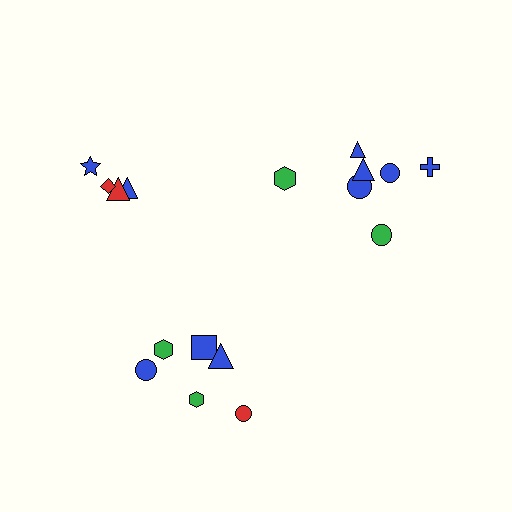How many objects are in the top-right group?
There are 7 objects.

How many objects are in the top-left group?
There are 4 objects.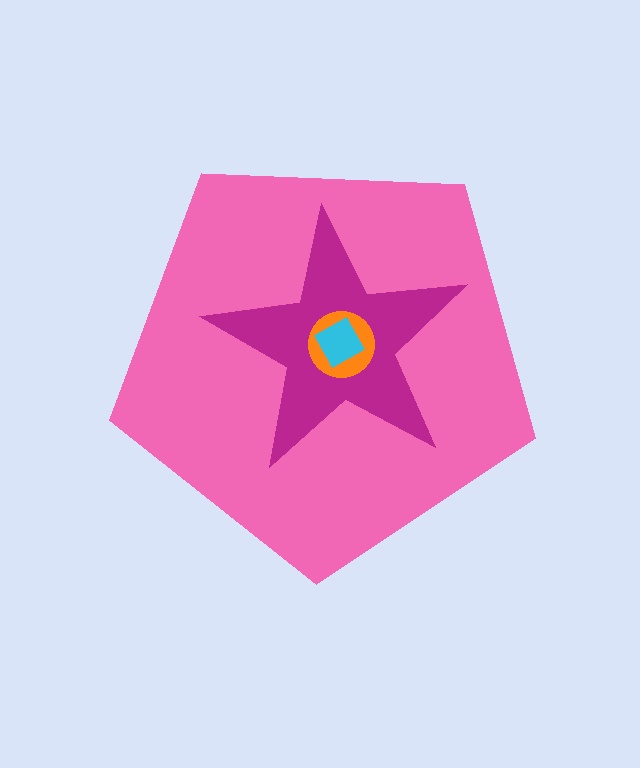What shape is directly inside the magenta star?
The orange circle.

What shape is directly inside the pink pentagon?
The magenta star.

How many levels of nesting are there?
4.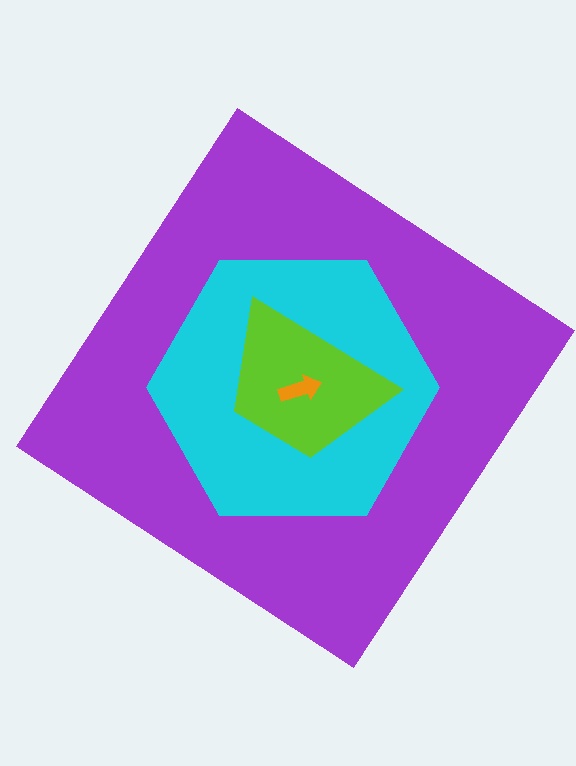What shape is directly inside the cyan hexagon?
The lime trapezoid.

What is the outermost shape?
The purple diamond.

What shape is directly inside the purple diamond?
The cyan hexagon.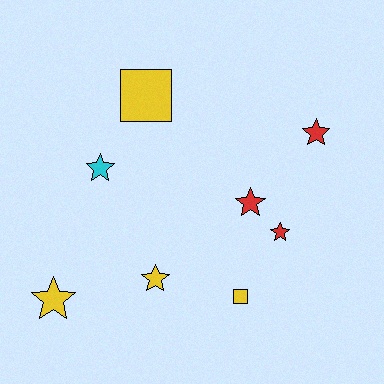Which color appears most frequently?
Yellow, with 4 objects.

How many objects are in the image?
There are 8 objects.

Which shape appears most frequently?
Star, with 6 objects.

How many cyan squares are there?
There are no cyan squares.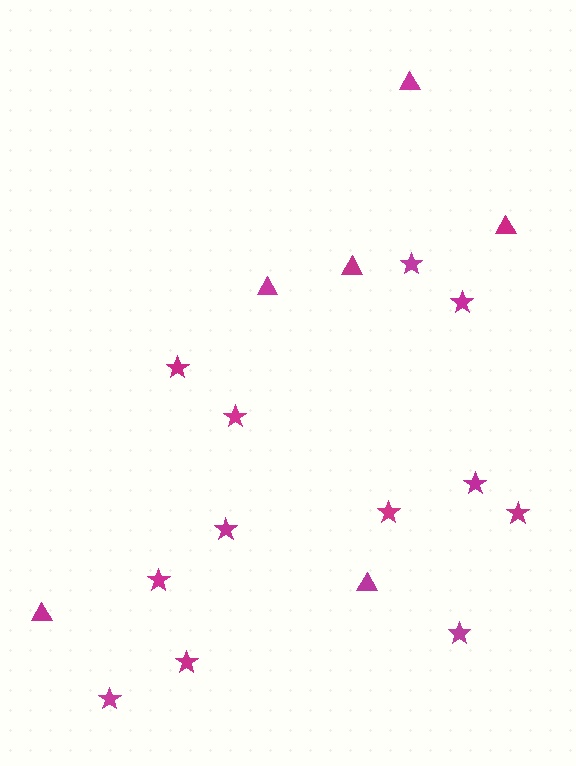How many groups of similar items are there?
There are 2 groups: one group of triangles (6) and one group of stars (12).